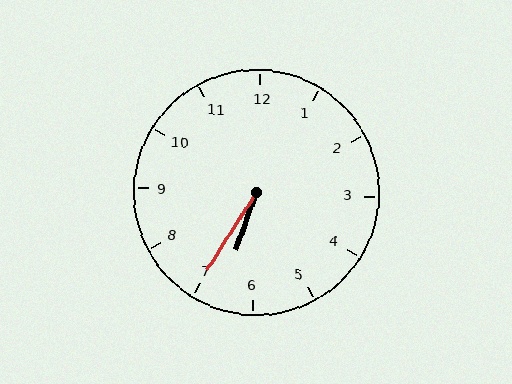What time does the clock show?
6:35.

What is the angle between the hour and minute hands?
Approximately 12 degrees.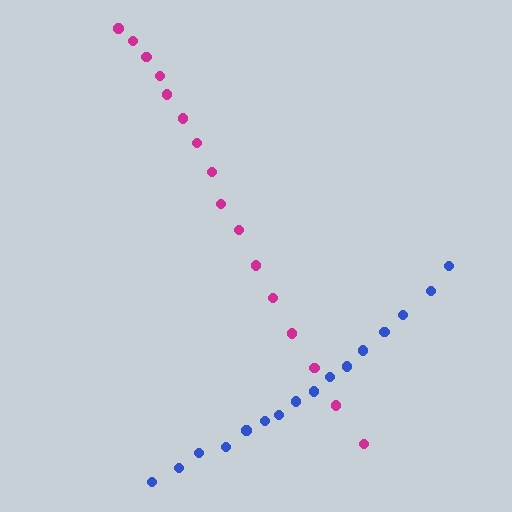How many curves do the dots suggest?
There are 2 distinct paths.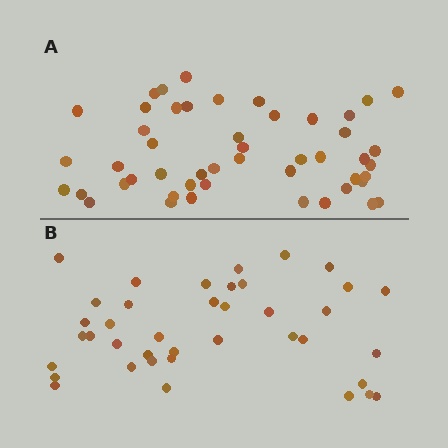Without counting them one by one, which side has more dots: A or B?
Region A (the top region) has more dots.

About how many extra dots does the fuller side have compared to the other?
Region A has roughly 10 or so more dots than region B.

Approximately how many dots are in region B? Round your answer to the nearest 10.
About 40 dots. (The exact count is 39, which rounds to 40.)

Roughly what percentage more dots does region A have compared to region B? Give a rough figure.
About 25% more.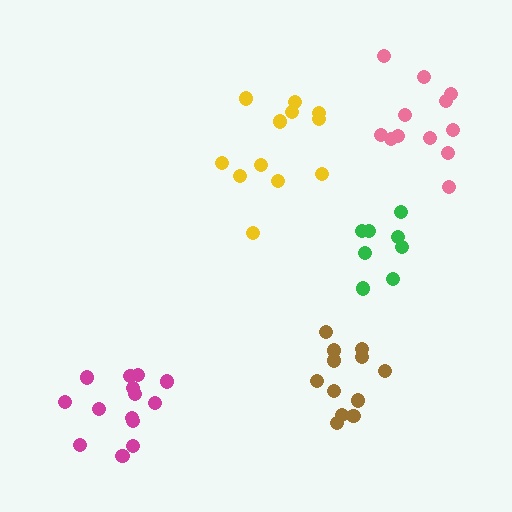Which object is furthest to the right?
The pink cluster is rightmost.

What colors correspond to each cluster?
The clusters are colored: yellow, brown, magenta, green, pink.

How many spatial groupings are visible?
There are 5 spatial groupings.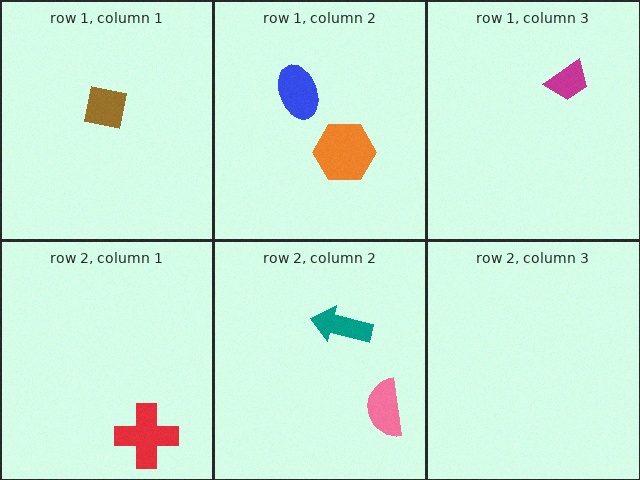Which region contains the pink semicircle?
The row 2, column 2 region.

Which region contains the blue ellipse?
The row 1, column 2 region.